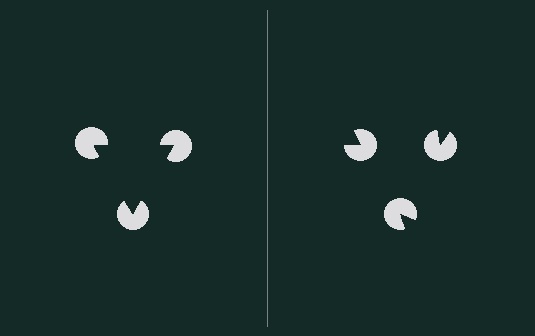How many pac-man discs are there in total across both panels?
6 — 3 on each side.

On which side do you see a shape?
An illusory triangle appears on the left side. On the right side the wedge cuts are rotated, so no coherent shape forms.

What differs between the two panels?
The pac-man discs are positioned identically on both sides; only the wedge orientations differ. On the left they align to a triangle; on the right they are misaligned.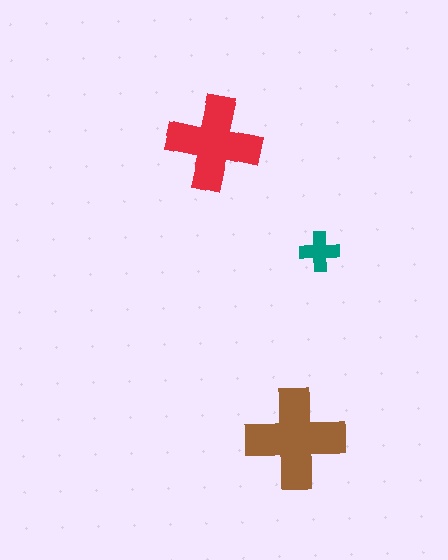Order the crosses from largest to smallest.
the brown one, the red one, the teal one.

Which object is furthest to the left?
The red cross is leftmost.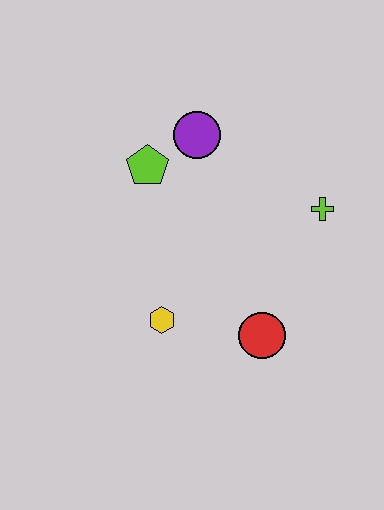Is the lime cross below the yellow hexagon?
No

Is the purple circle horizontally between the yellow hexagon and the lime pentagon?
No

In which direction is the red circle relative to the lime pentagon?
The red circle is below the lime pentagon.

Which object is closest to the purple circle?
The lime pentagon is closest to the purple circle.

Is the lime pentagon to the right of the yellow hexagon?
No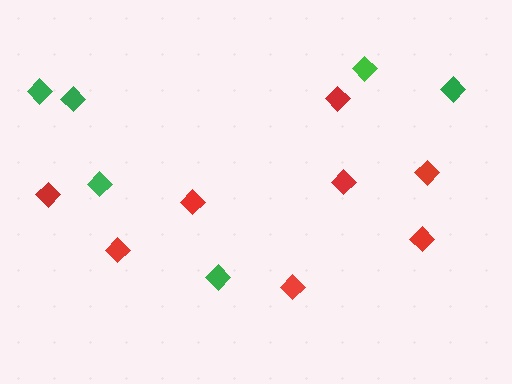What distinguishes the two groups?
There are 2 groups: one group of red diamonds (8) and one group of green diamonds (6).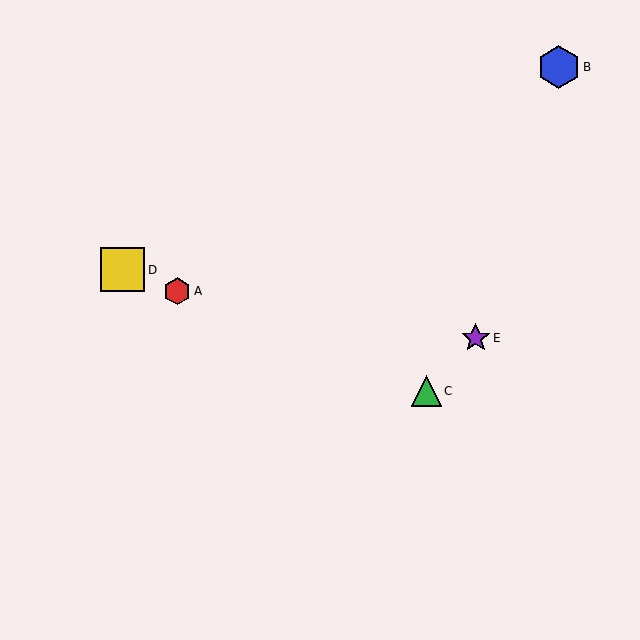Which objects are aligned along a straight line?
Objects A, C, D are aligned along a straight line.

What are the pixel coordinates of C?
Object C is at (426, 391).